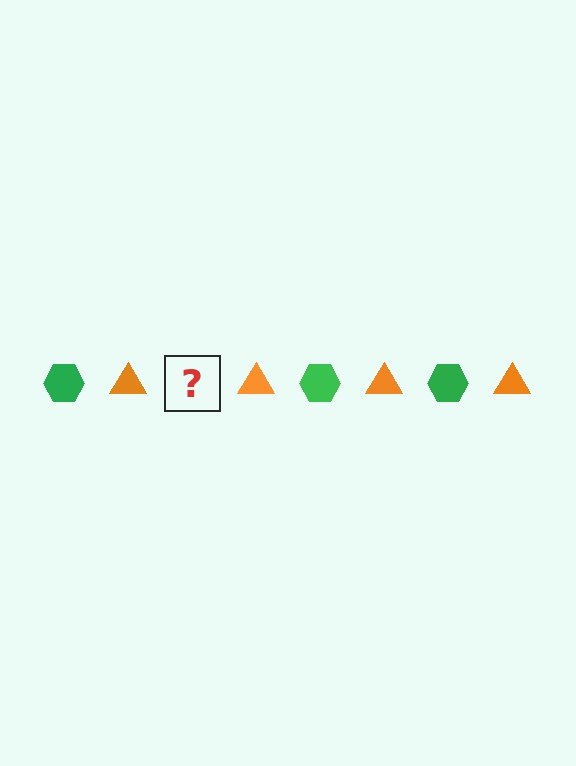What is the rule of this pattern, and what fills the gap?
The rule is that the pattern alternates between green hexagon and orange triangle. The gap should be filled with a green hexagon.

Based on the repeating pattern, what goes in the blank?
The blank should be a green hexagon.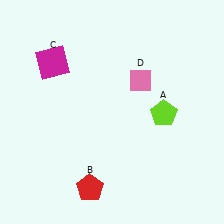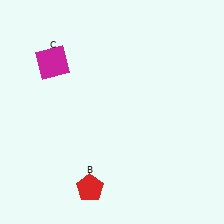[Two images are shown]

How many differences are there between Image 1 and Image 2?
There are 2 differences between the two images.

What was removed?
The lime pentagon (A), the pink diamond (D) were removed in Image 2.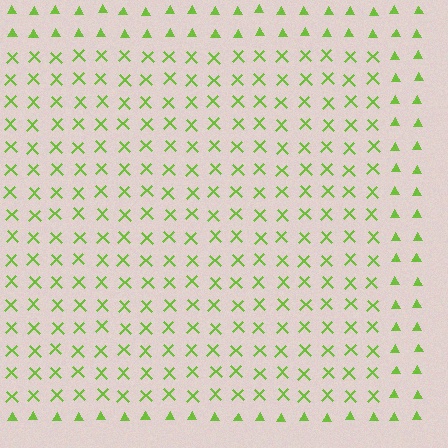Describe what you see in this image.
The image is filled with small lime elements arranged in a uniform grid. A rectangle-shaped region contains X marks, while the surrounding area contains triangles. The boundary is defined purely by the change in element shape.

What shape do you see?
I see a rectangle.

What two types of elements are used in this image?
The image uses X marks inside the rectangle region and triangles outside it.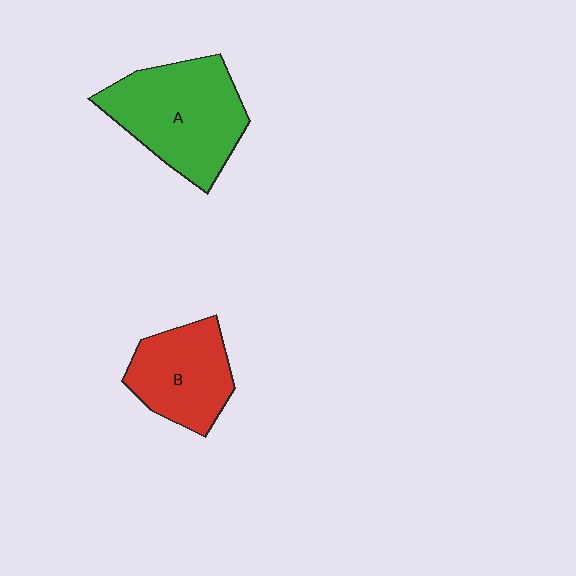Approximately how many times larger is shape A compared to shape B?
Approximately 1.4 times.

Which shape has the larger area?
Shape A (green).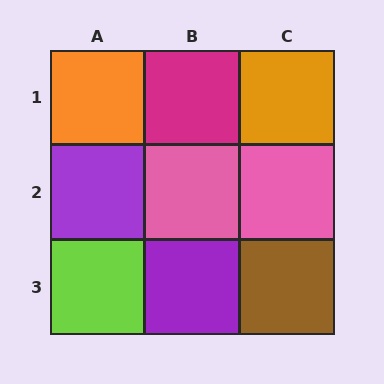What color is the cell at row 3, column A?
Lime.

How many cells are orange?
2 cells are orange.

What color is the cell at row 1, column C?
Orange.